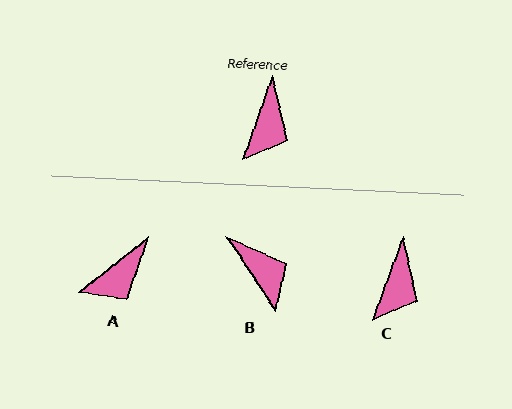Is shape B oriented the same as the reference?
No, it is off by about 53 degrees.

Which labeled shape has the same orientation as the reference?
C.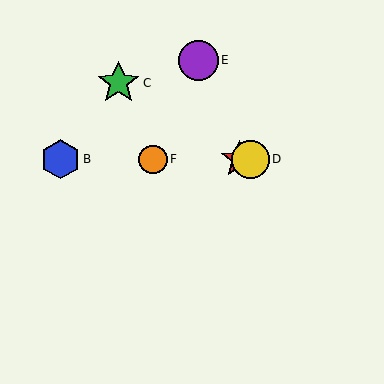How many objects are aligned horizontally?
4 objects (A, B, D, F) are aligned horizontally.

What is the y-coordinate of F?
Object F is at y≈159.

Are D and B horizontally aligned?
Yes, both are at y≈159.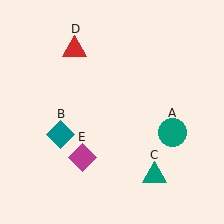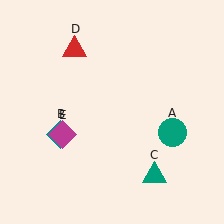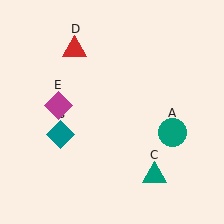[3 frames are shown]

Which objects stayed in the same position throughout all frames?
Teal circle (object A) and teal diamond (object B) and teal triangle (object C) and red triangle (object D) remained stationary.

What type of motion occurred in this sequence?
The magenta diamond (object E) rotated clockwise around the center of the scene.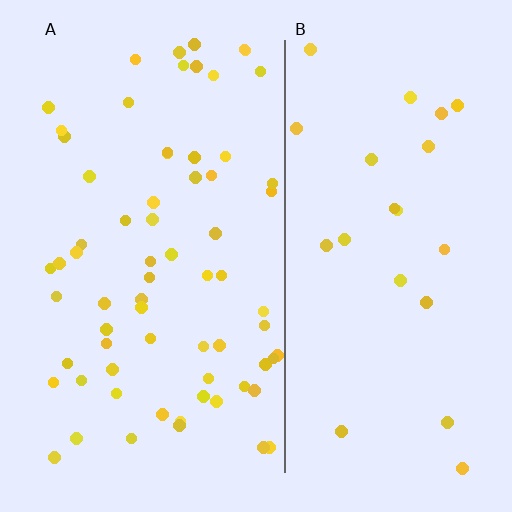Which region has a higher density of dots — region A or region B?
A (the left).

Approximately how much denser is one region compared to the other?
Approximately 3.0× — region A over region B.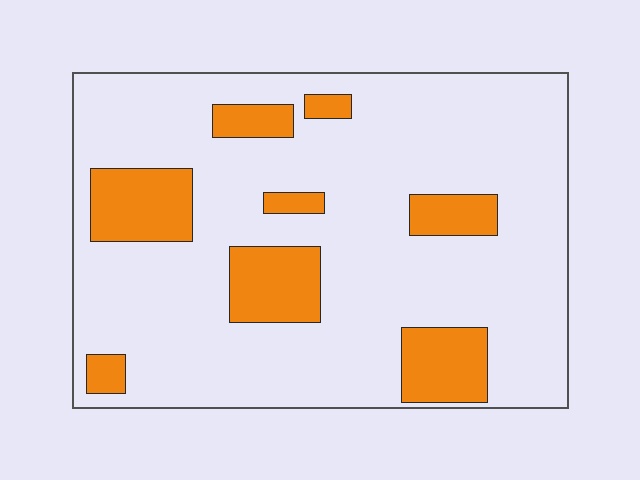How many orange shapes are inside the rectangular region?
8.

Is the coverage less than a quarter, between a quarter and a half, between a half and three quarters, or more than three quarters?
Less than a quarter.